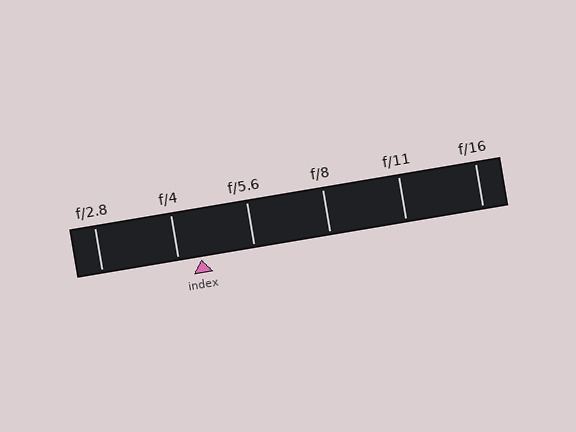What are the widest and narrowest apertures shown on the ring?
The widest aperture shown is f/2.8 and the narrowest is f/16.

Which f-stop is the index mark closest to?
The index mark is closest to f/4.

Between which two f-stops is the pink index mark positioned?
The index mark is between f/4 and f/5.6.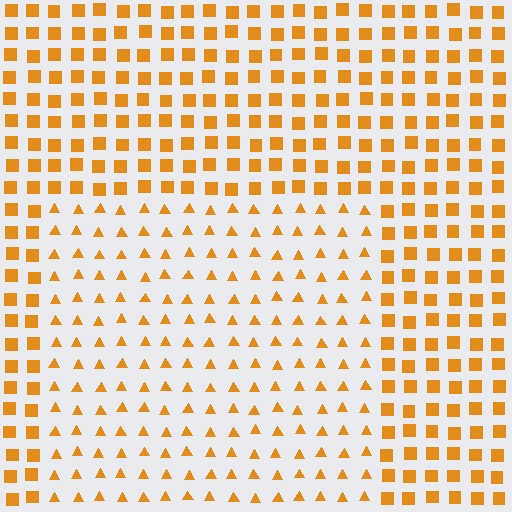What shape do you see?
I see a rectangle.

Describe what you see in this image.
The image is filled with small orange elements arranged in a uniform grid. A rectangle-shaped region contains triangles, while the surrounding area contains squares. The boundary is defined purely by the change in element shape.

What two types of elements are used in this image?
The image uses triangles inside the rectangle region and squares outside it.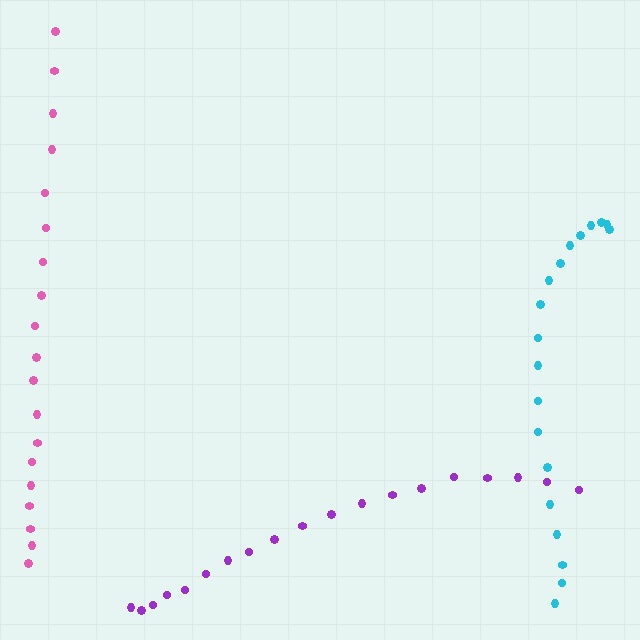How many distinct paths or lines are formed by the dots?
There are 3 distinct paths.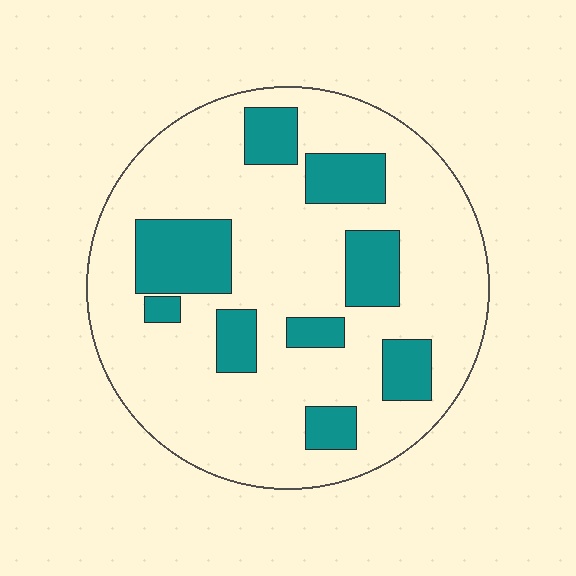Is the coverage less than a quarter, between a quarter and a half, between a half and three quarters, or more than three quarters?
Less than a quarter.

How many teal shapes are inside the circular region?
9.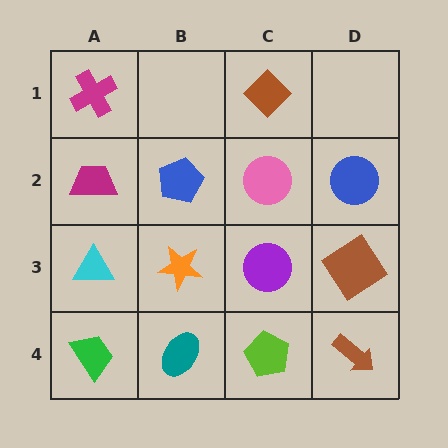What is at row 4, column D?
A brown arrow.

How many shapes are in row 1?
2 shapes.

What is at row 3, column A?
A cyan triangle.